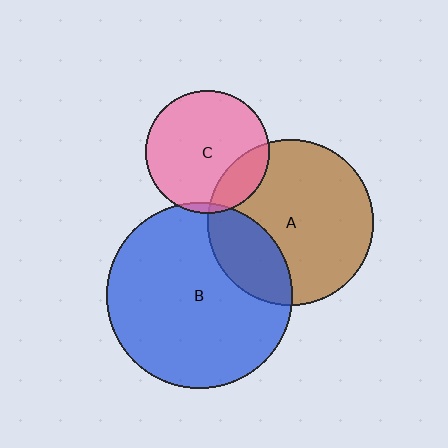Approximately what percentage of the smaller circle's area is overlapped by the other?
Approximately 25%.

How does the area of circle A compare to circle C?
Approximately 1.8 times.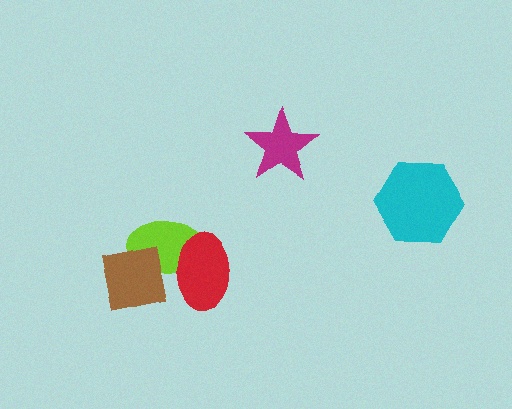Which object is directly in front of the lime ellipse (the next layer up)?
The red ellipse is directly in front of the lime ellipse.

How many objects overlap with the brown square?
2 objects overlap with the brown square.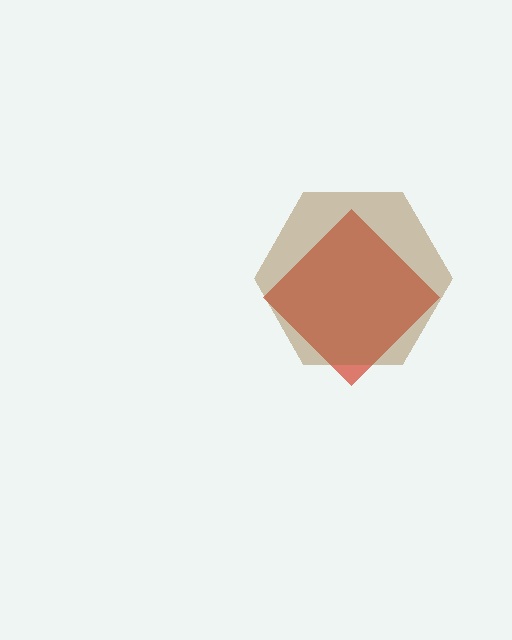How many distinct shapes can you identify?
There are 2 distinct shapes: a red diamond, a brown hexagon.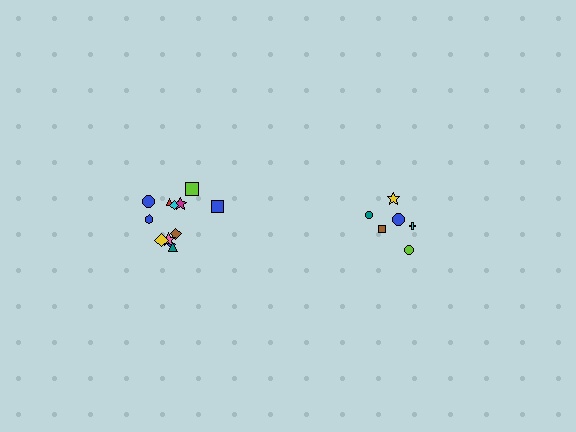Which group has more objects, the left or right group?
The left group.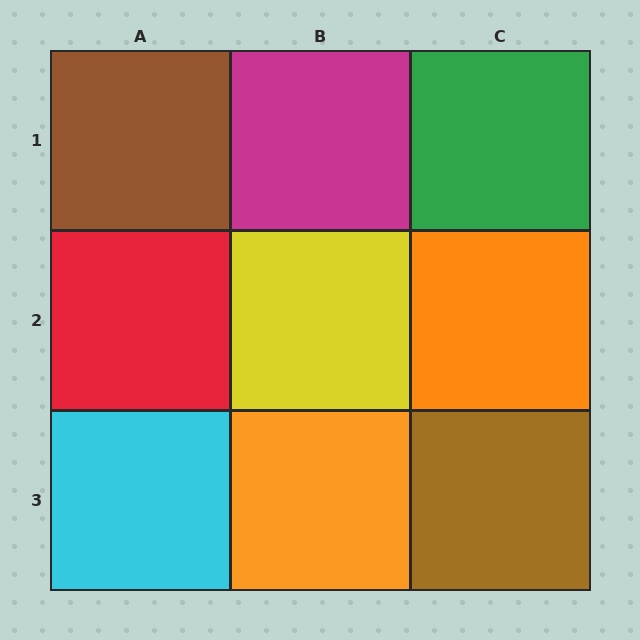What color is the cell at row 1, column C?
Green.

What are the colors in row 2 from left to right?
Red, yellow, orange.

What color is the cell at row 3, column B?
Orange.